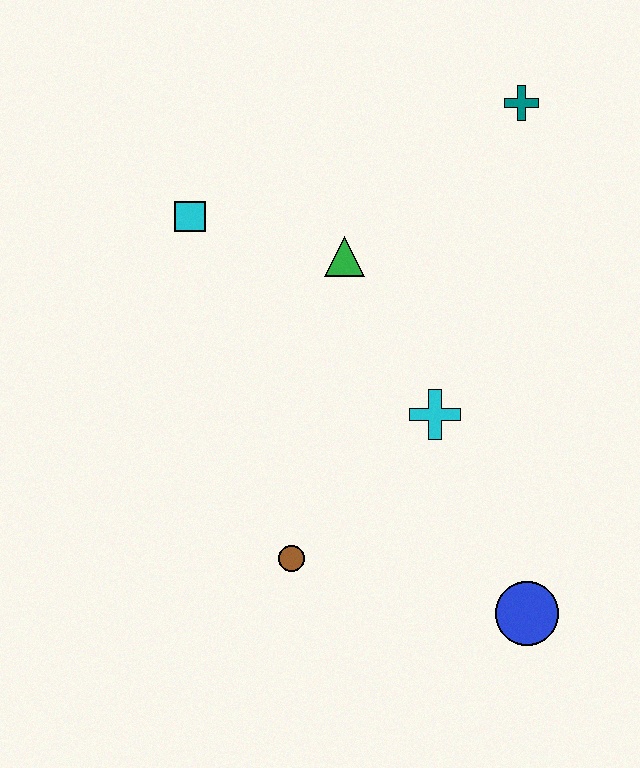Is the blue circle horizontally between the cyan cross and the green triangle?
No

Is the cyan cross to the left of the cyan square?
No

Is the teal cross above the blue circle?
Yes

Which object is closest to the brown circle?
The cyan cross is closest to the brown circle.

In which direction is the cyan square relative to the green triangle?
The cyan square is to the left of the green triangle.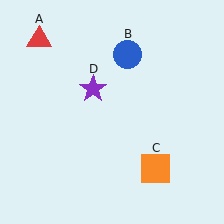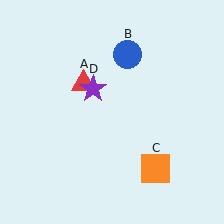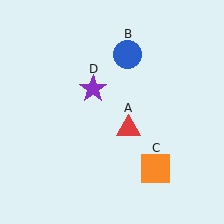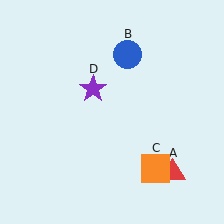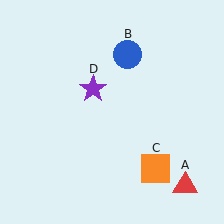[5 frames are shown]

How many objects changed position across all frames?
1 object changed position: red triangle (object A).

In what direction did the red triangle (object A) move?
The red triangle (object A) moved down and to the right.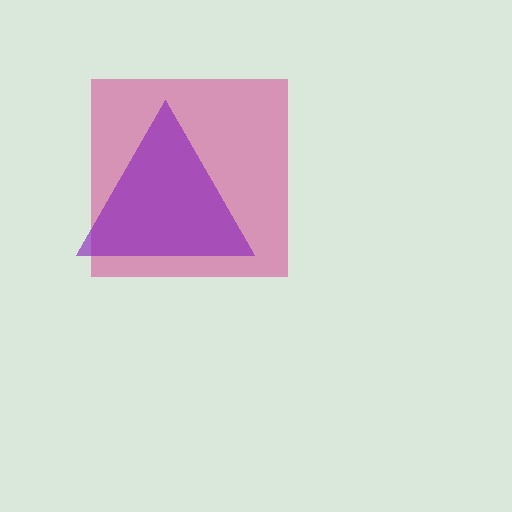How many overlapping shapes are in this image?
There are 2 overlapping shapes in the image.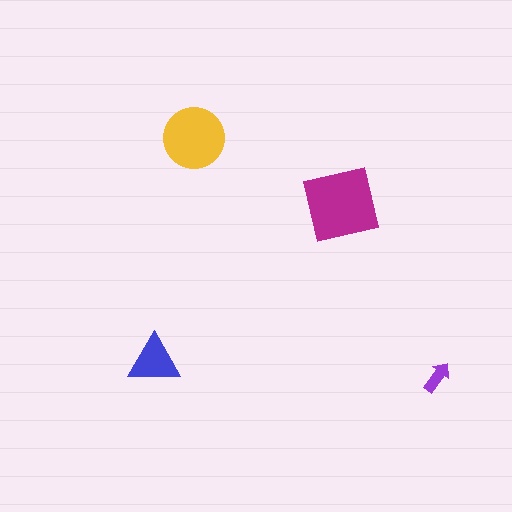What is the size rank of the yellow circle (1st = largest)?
2nd.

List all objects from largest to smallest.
The magenta square, the yellow circle, the blue triangle, the purple arrow.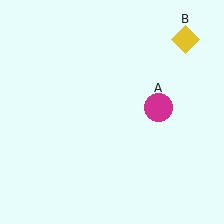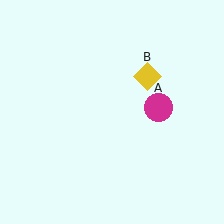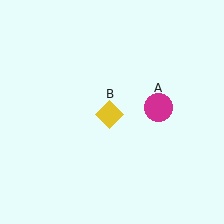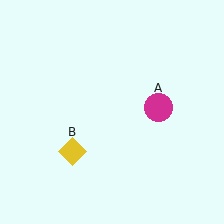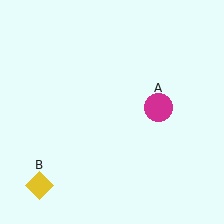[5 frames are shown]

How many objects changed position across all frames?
1 object changed position: yellow diamond (object B).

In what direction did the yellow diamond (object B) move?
The yellow diamond (object B) moved down and to the left.